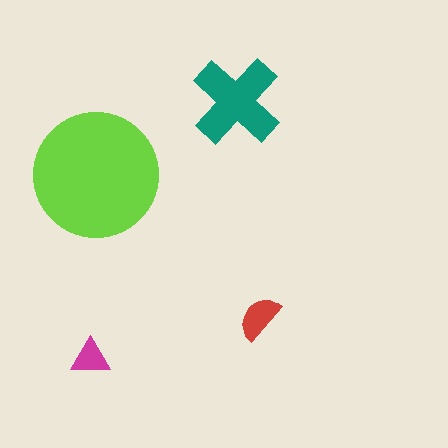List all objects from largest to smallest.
The lime circle, the teal cross, the red semicircle, the magenta triangle.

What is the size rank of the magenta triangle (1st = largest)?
4th.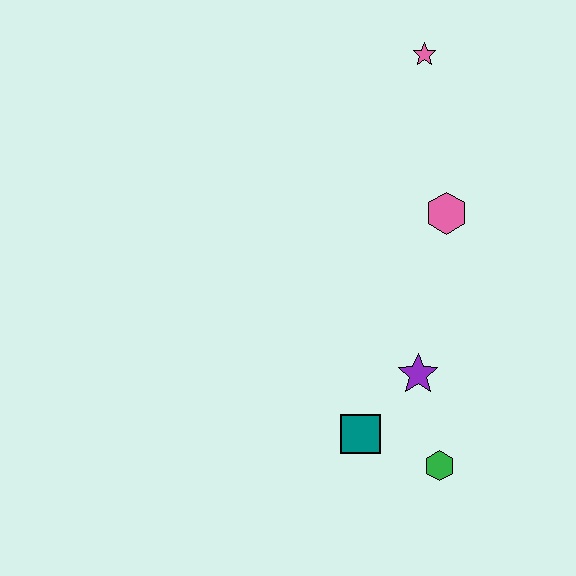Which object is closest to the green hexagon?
The teal square is closest to the green hexagon.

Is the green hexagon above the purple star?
No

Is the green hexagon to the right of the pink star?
Yes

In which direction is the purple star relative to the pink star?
The purple star is below the pink star.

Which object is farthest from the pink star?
The green hexagon is farthest from the pink star.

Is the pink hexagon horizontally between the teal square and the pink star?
No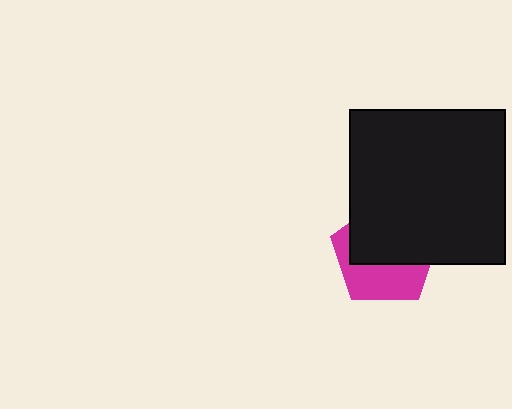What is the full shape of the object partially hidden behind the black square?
The partially hidden object is a magenta pentagon.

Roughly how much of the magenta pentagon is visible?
A small part of it is visible (roughly 42%).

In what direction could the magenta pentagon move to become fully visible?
The magenta pentagon could move down. That would shift it out from behind the black square entirely.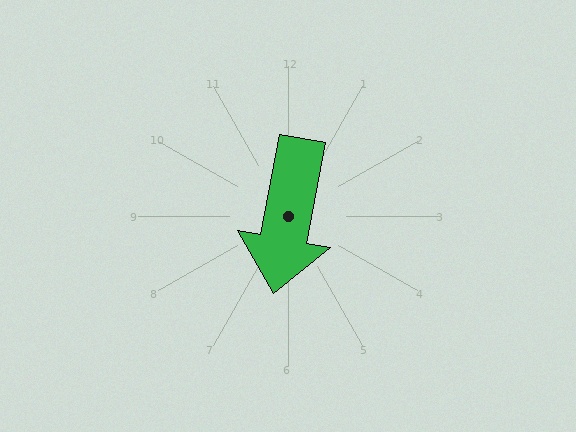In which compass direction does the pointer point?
South.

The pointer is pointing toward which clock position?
Roughly 6 o'clock.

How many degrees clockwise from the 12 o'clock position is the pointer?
Approximately 191 degrees.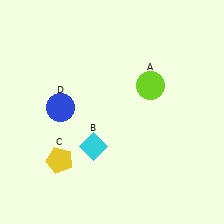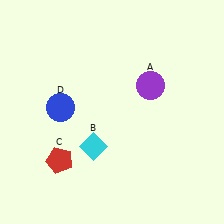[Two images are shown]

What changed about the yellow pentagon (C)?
In Image 1, C is yellow. In Image 2, it changed to red.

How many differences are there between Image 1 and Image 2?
There are 2 differences between the two images.